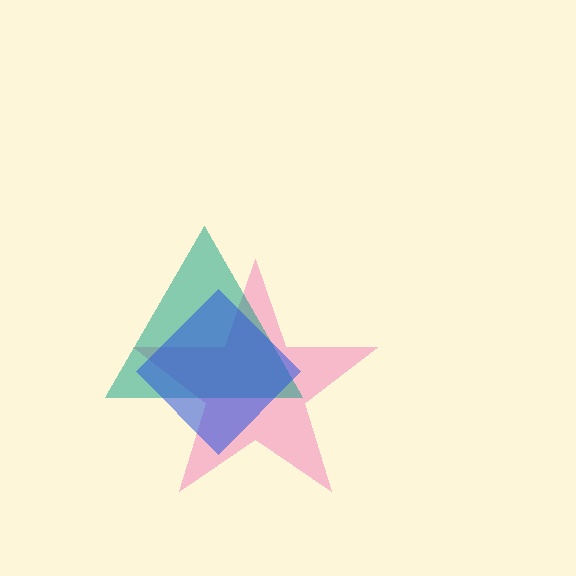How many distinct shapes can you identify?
There are 3 distinct shapes: a pink star, a teal triangle, a blue diamond.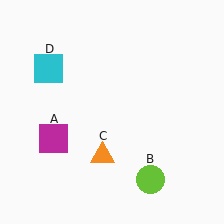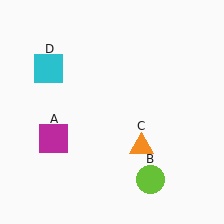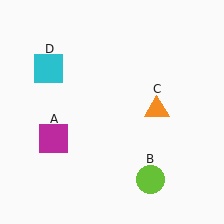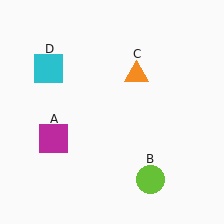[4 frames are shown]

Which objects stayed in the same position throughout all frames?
Magenta square (object A) and lime circle (object B) and cyan square (object D) remained stationary.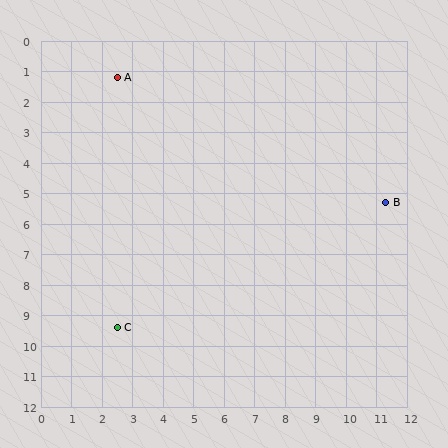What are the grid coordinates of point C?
Point C is at approximately (2.5, 9.4).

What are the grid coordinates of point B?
Point B is at approximately (11.3, 5.3).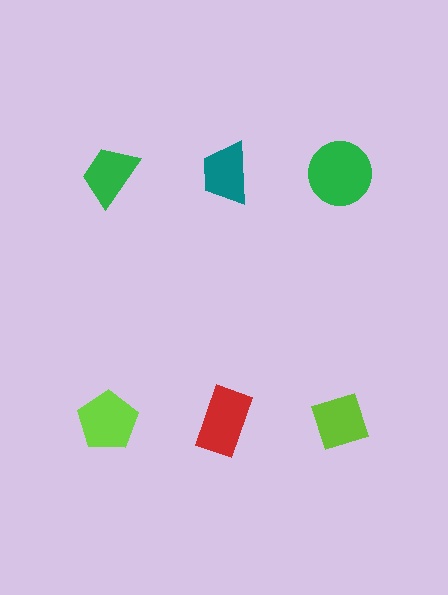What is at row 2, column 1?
A lime pentagon.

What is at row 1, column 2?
A teal trapezoid.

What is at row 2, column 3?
A lime diamond.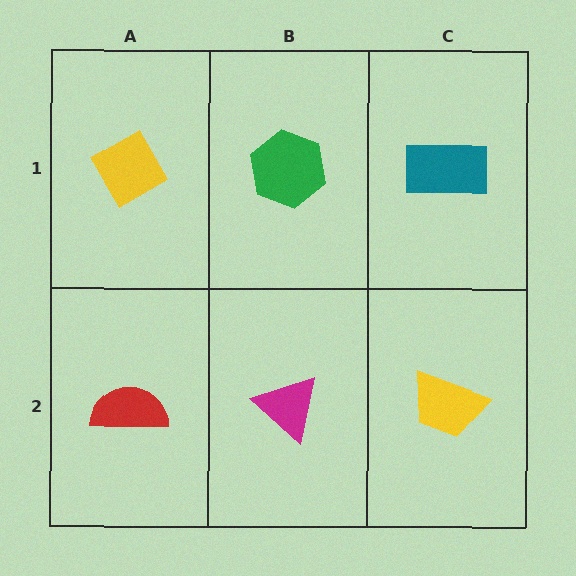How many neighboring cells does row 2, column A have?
2.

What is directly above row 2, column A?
A yellow diamond.